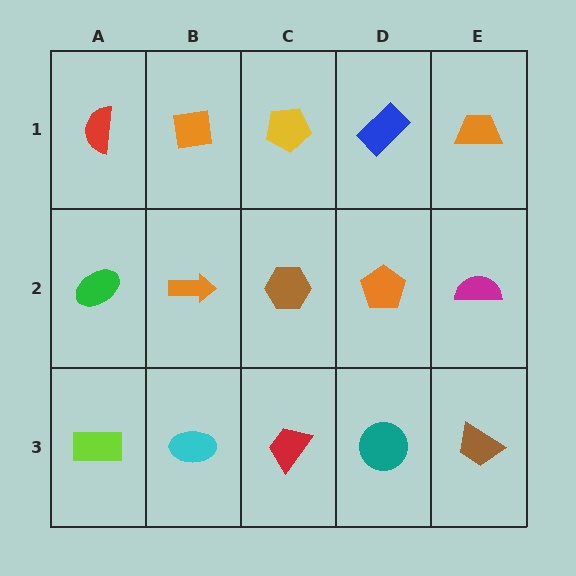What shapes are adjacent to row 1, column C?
A brown hexagon (row 2, column C), an orange square (row 1, column B), a blue rectangle (row 1, column D).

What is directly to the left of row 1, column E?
A blue rectangle.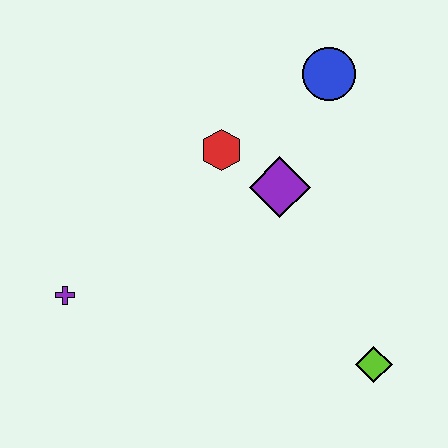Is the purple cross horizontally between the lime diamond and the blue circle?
No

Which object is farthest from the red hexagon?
The lime diamond is farthest from the red hexagon.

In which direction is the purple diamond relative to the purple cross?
The purple diamond is to the right of the purple cross.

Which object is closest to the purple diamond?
The red hexagon is closest to the purple diamond.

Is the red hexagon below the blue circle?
Yes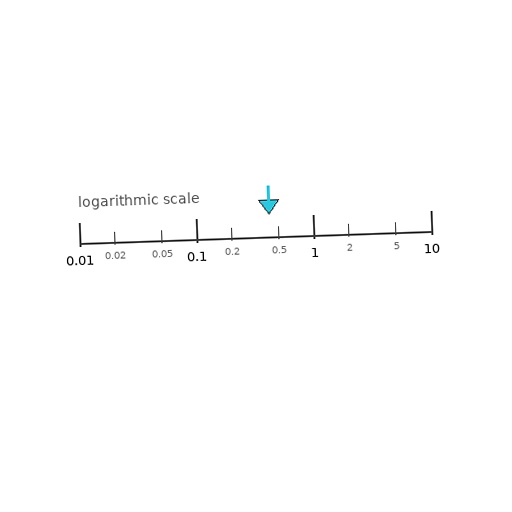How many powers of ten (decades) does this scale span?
The scale spans 3 decades, from 0.01 to 10.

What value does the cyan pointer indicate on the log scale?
The pointer indicates approximately 0.42.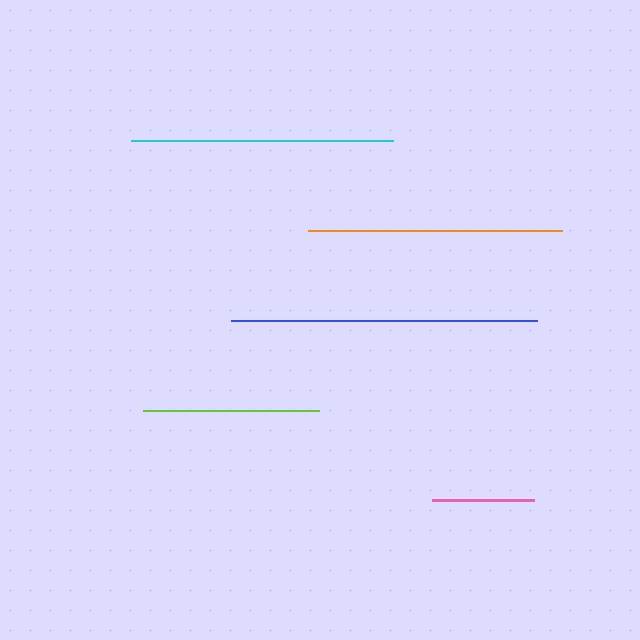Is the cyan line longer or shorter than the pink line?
The cyan line is longer than the pink line.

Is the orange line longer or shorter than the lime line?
The orange line is longer than the lime line.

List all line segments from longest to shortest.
From longest to shortest: blue, cyan, orange, lime, pink.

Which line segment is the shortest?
The pink line is the shortest at approximately 103 pixels.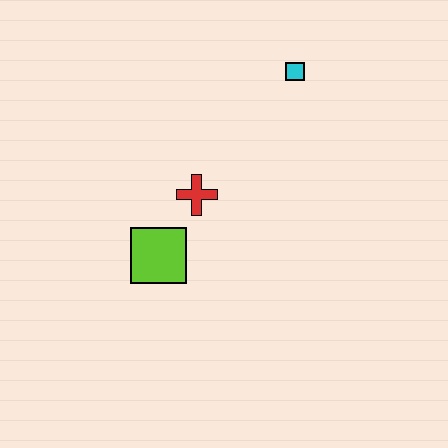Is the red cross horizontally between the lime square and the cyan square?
Yes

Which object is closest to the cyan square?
The red cross is closest to the cyan square.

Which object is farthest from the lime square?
The cyan square is farthest from the lime square.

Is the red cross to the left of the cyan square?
Yes